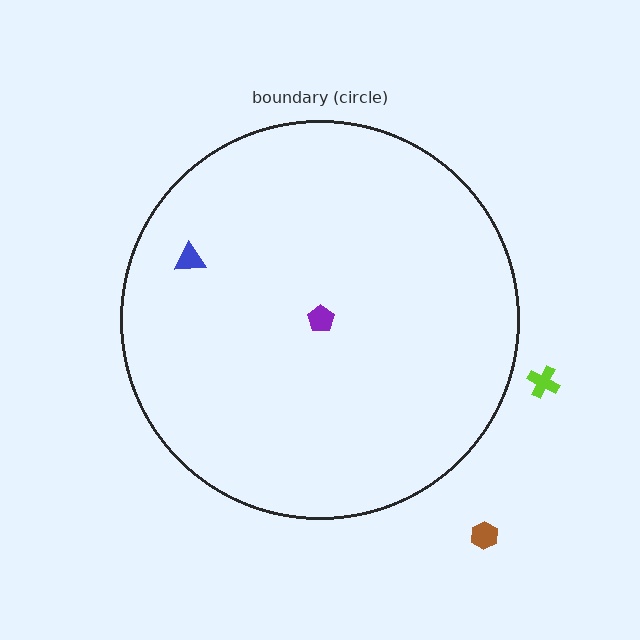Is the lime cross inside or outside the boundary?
Outside.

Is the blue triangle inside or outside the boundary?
Inside.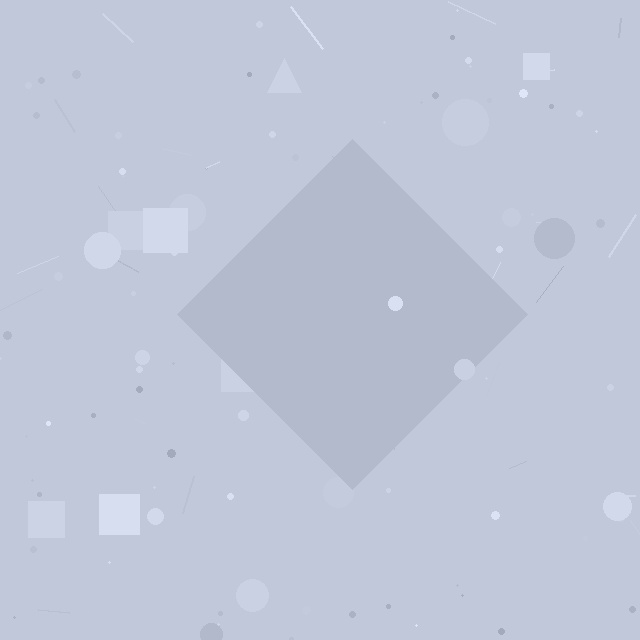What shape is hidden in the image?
A diamond is hidden in the image.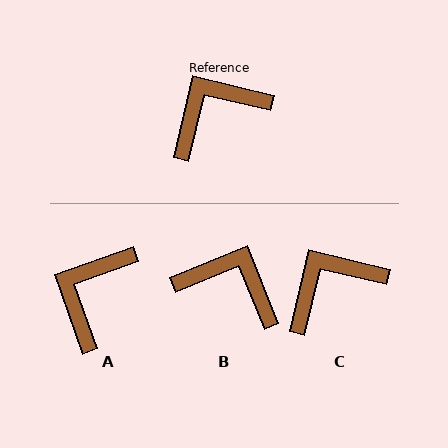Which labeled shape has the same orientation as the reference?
C.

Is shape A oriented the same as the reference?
No, it is off by about 33 degrees.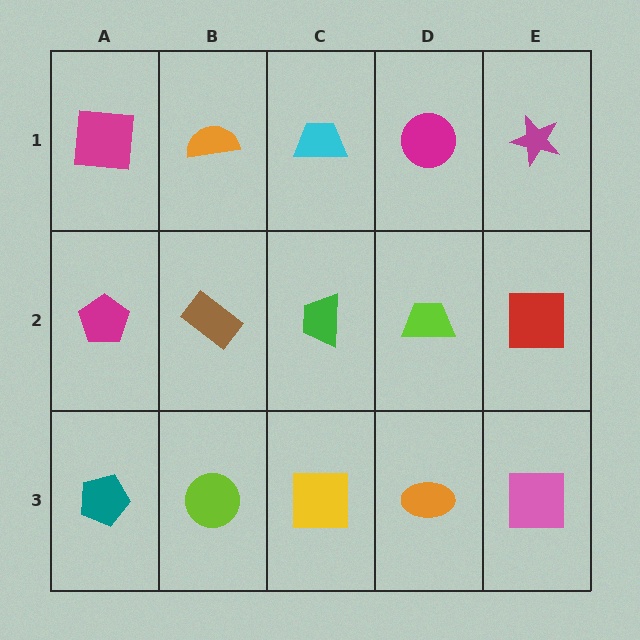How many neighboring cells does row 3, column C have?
3.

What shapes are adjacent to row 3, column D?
A lime trapezoid (row 2, column D), a yellow square (row 3, column C), a pink square (row 3, column E).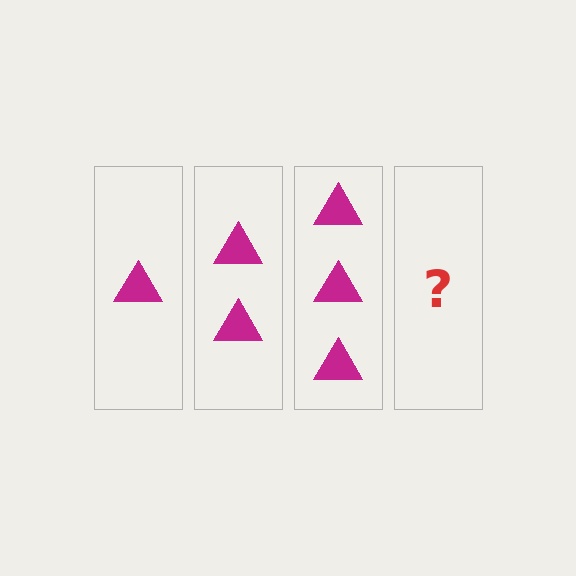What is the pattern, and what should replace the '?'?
The pattern is that each step adds one more triangle. The '?' should be 4 triangles.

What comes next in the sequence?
The next element should be 4 triangles.